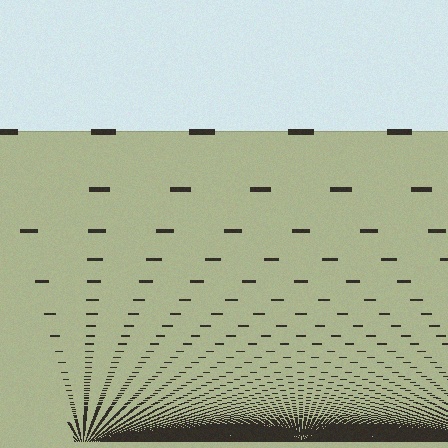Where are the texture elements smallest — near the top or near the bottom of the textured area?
Near the bottom.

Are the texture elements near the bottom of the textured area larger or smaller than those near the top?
Smaller. The gradient is inverted — elements near the bottom are smaller and denser.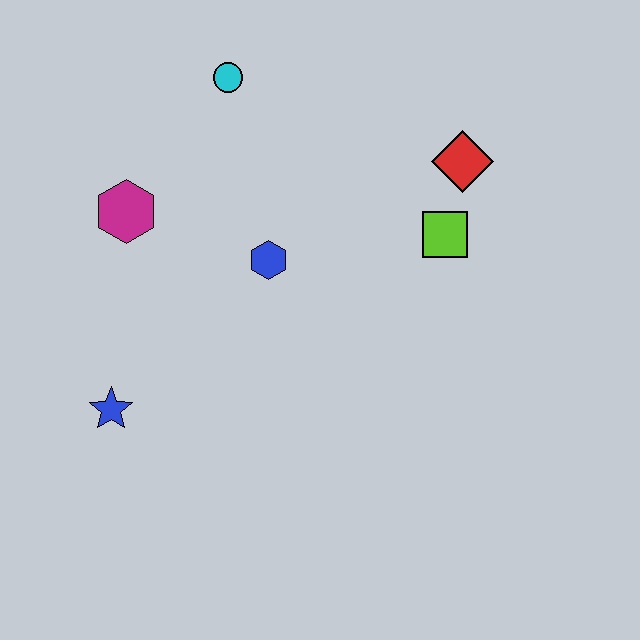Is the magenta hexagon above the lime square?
Yes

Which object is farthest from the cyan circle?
The blue star is farthest from the cyan circle.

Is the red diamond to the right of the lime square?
Yes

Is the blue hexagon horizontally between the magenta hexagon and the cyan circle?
No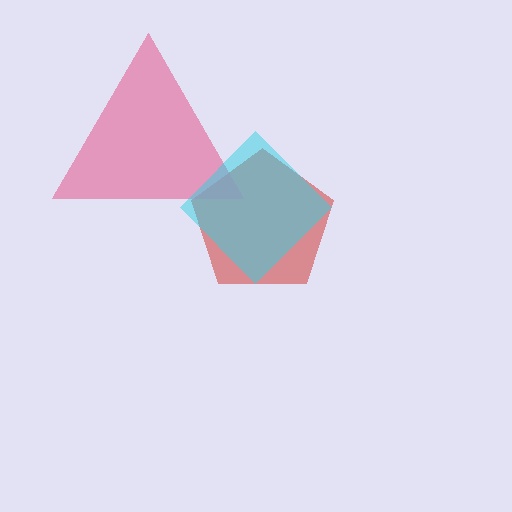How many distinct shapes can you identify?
There are 3 distinct shapes: a red pentagon, a pink triangle, a cyan diamond.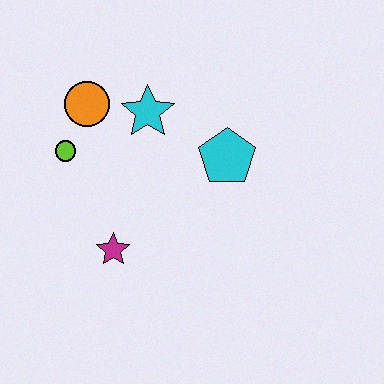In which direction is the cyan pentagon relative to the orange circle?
The cyan pentagon is to the right of the orange circle.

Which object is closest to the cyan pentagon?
The cyan star is closest to the cyan pentagon.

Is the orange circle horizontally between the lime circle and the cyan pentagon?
Yes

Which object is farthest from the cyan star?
The magenta star is farthest from the cyan star.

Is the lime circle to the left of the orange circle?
Yes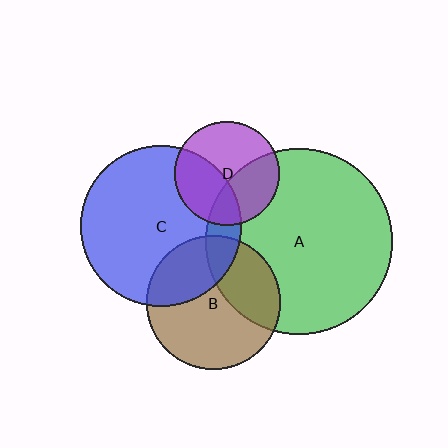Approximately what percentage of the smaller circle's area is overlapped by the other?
Approximately 10%.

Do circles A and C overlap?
Yes.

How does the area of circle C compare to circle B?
Approximately 1.4 times.